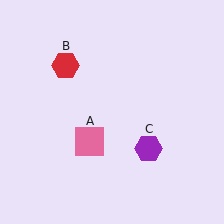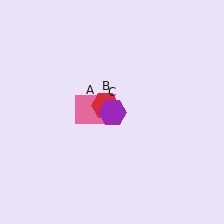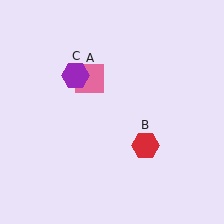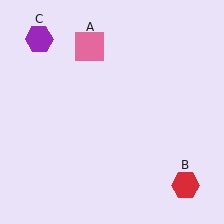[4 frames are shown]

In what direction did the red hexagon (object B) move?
The red hexagon (object B) moved down and to the right.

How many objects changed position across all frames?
3 objects changed position: pink square (object A), red hexagon (object B), purple hexagon (object C).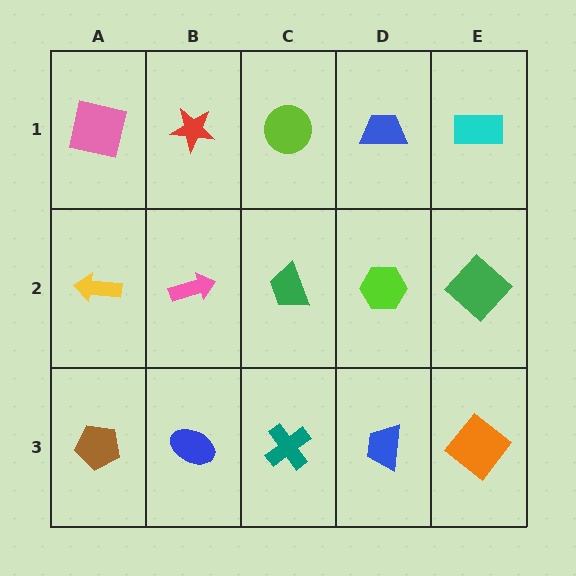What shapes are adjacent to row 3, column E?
A green diamond (row 2, column E), a blue trapezoid (row 3, column D).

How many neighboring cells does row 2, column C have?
4.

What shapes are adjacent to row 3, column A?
A yellow arrow (row 2, column A), a blue ellipse (row 3, column B).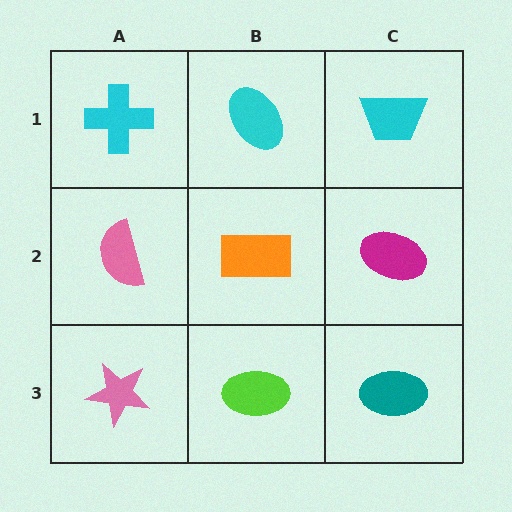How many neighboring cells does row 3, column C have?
2.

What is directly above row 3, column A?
A pink semicircle.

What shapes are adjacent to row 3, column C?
A magenta ellipse (row 2, column C), a lime ellipse (row 3, column B).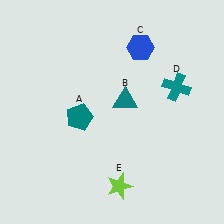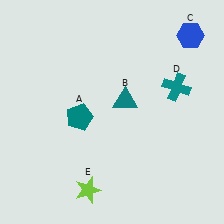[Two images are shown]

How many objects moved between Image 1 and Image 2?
2 objects moved between the two images.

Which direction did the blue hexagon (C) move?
The blue hexagon (C) moved right.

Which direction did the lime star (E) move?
The lime star (E) moved left.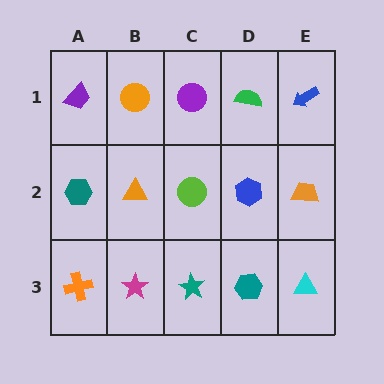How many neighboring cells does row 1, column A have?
2.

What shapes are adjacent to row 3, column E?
An orange trapezoid (row 2, column E), a teal hexagon (row 3, column D).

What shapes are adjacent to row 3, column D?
A blue hexagon (row 2, column D), a teal star (row 3, column C), a cyan triangle (row 3, column E).